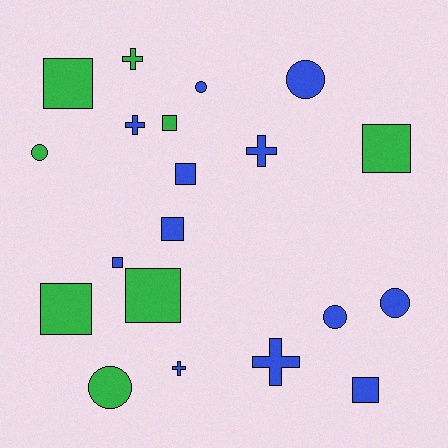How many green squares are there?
There are 5 green squares.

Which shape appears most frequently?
Square, with 9 objects.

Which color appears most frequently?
Blue, with 12 objects.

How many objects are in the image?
There are 20 objects.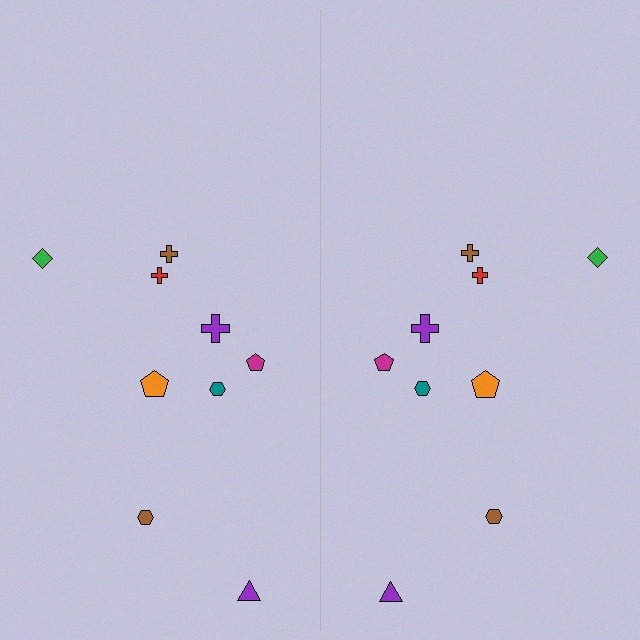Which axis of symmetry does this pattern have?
The pattern has a vertical axis of symmetry running through the center of the image.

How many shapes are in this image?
There are 18 shapes in this image.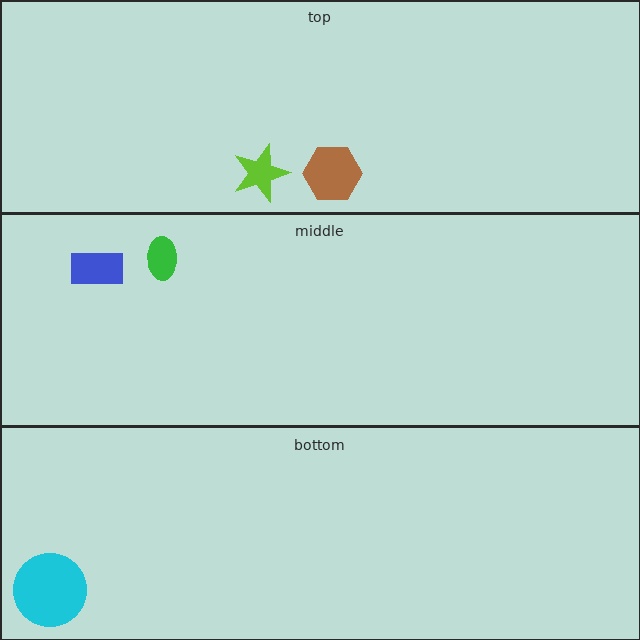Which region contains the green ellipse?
The middle region.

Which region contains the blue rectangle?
The middle region.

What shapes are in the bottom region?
The cyan circle.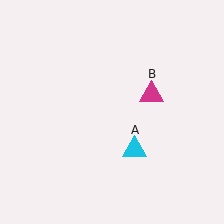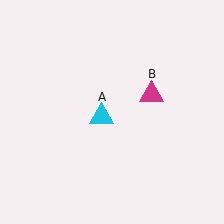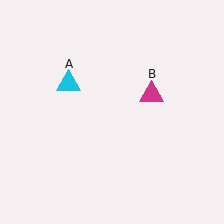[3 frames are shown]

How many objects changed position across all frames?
1 object changed position: cyan triangle (object A).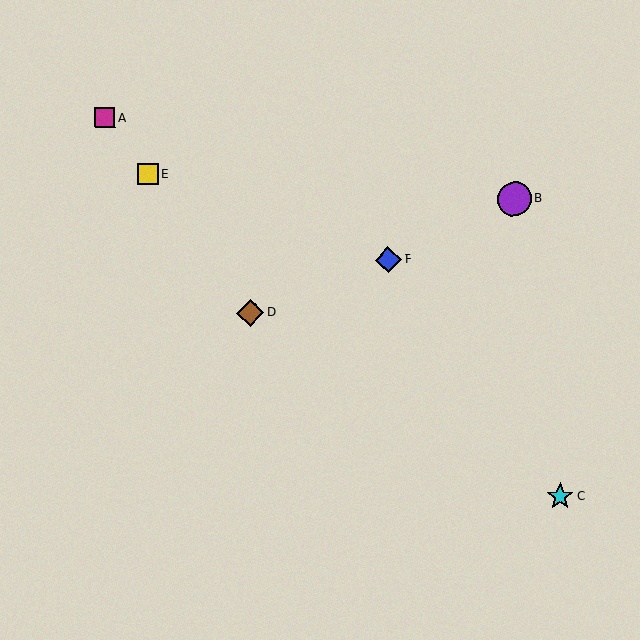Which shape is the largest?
The purple circle (labeled B) is the largest.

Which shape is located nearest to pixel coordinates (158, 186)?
The yellow square (labeled E) at (148, 174) is nearest to that location.